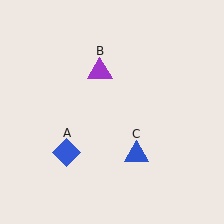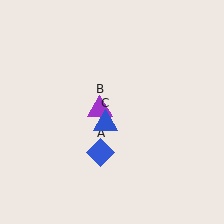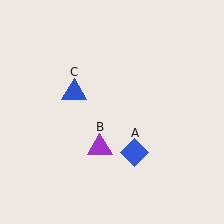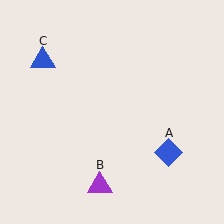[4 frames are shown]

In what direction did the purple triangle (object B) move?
The purple triangle (object B) moved down.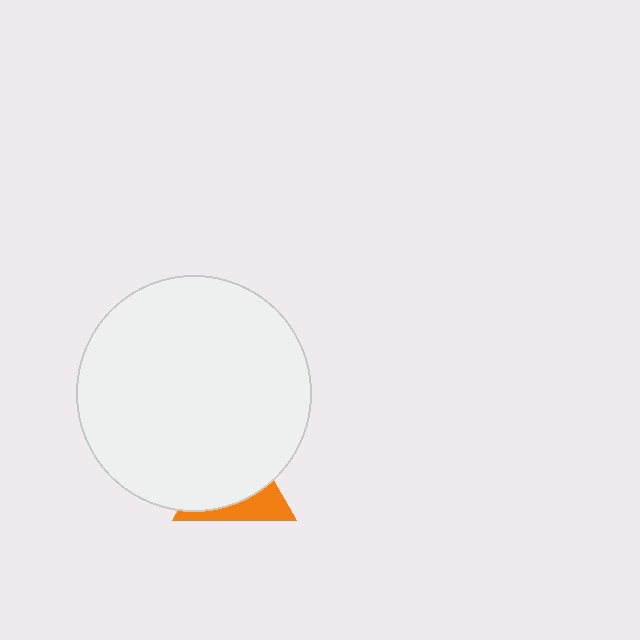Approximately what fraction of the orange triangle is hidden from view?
Roughly 68% of the orange triangle is hidden behind the white circle.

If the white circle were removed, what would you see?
You would see the complete orange triangle.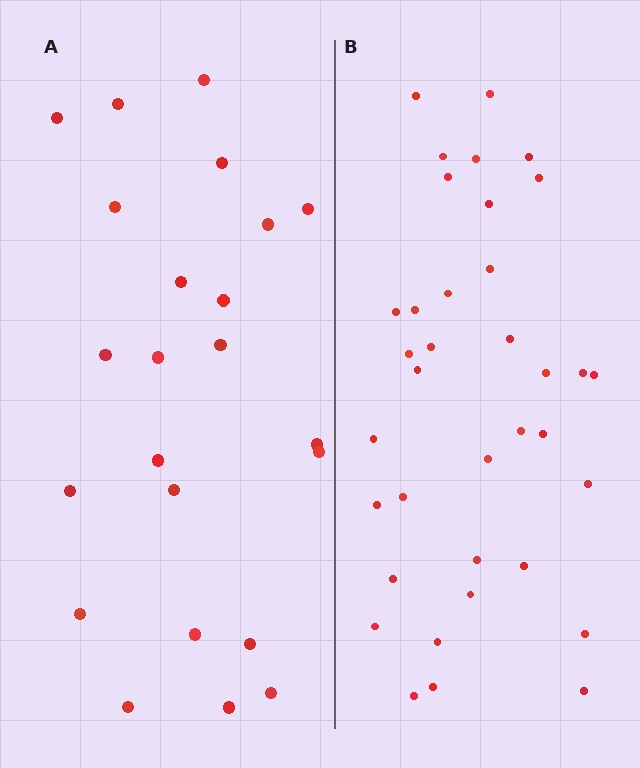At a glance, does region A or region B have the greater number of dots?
Region B (the right region) has more dots.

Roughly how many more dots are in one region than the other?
Region B has approximately 15 more dots than region A.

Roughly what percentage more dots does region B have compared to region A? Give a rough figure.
About 55% more.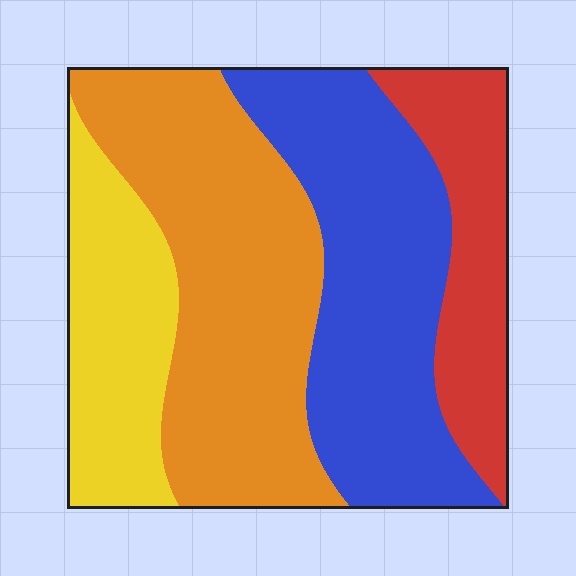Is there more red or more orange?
Orange.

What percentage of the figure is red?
Red covers 16% of the figure.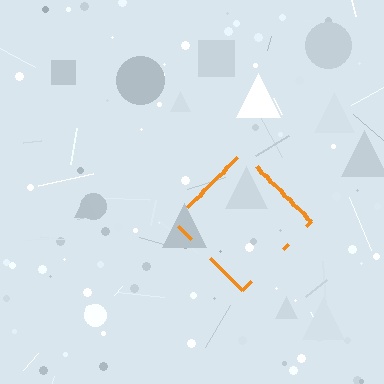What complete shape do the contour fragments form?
The contour fragments form a diamond.